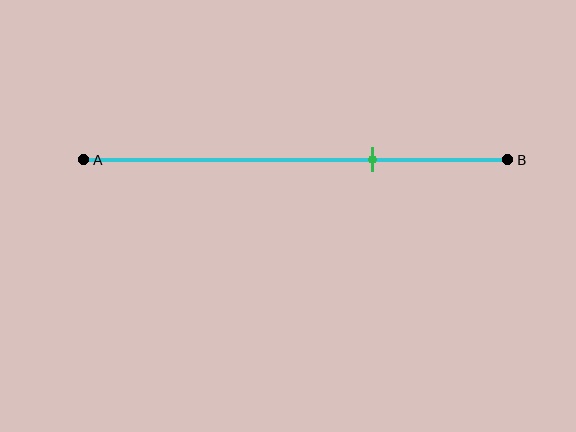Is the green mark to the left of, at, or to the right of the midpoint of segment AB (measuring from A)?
The green mark is to the right of the midpoint of segment AB.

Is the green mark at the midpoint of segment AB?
No, the mark is at about 70% from A, not at the 50% midpoint.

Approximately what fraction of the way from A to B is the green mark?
The green mark is approximately 70% of the way from A to B.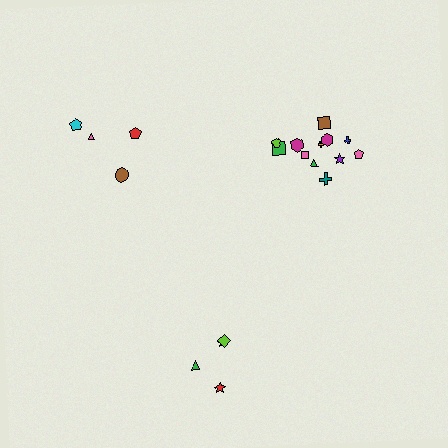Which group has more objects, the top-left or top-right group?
The top-right group.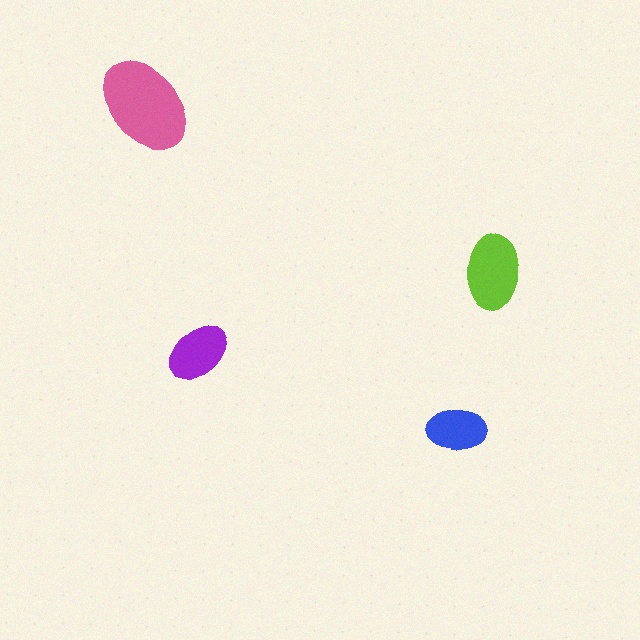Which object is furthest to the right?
The lime ellipse is rightmost.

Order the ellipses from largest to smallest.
the pink one, the lime one, the purple one, the blue one.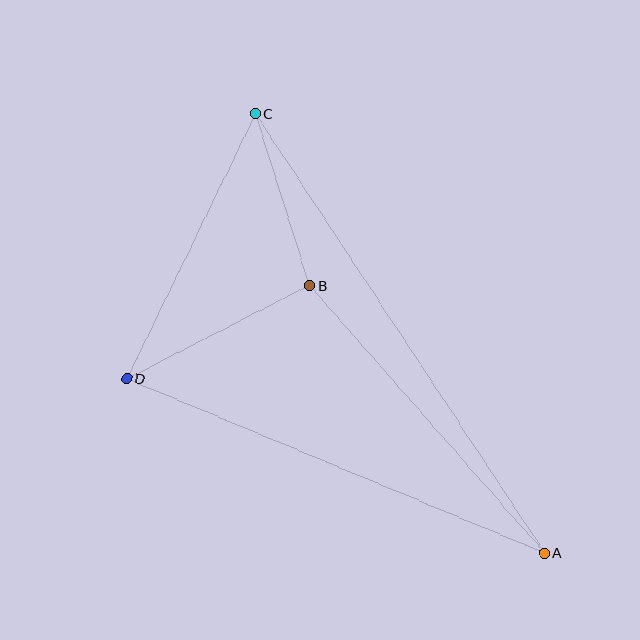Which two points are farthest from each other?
Points A and C are farthest from each other.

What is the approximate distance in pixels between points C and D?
The distance between C and D is approximately 294 pixels.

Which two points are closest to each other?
Points B and C are closest to each other.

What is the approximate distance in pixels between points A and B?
The distance between A and B is approximately 356 pixels.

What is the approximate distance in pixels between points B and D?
The distance between B and D is approximately 205 pixels.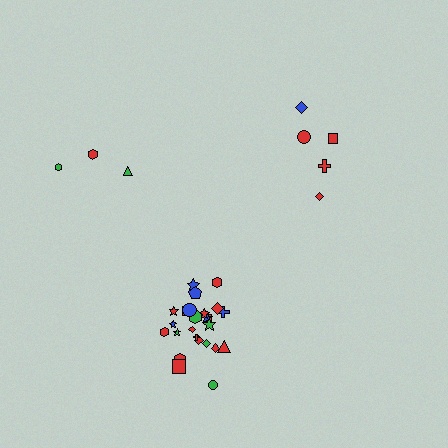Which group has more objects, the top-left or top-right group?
The top-right group.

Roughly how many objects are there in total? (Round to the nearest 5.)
Roughly 35 objects in total.